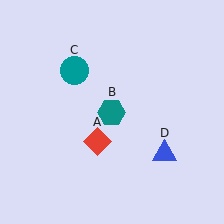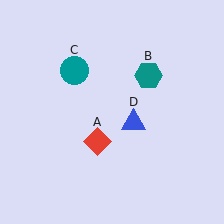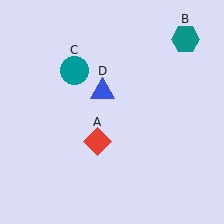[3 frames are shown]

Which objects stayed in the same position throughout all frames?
Red diamond (object A) and teal circle (object C) remained stationary.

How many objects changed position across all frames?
2 objects changed position: teal hexagon (object B), blue triangle (object D).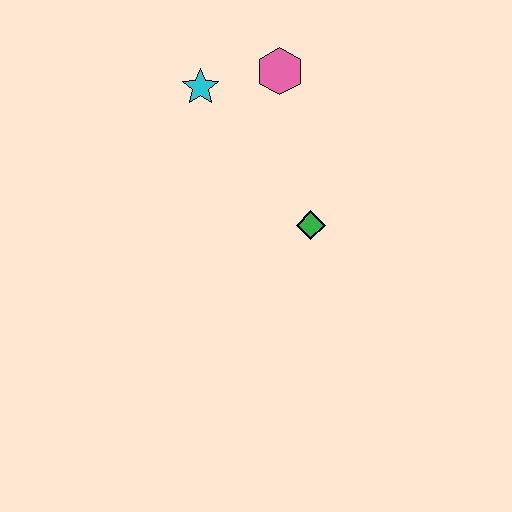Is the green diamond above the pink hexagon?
No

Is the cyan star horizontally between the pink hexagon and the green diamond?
No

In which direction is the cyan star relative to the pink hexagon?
The cyan star is to the left of the pink hexagon.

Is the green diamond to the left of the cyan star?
No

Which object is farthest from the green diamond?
The cyan star is farthest from the green diamond.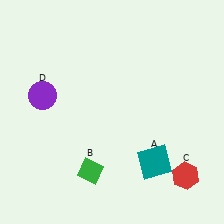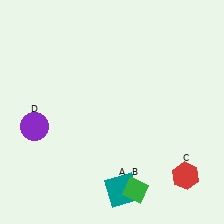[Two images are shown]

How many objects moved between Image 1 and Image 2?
3 objects moved between the two images.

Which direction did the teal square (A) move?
The teal square (A) moved left.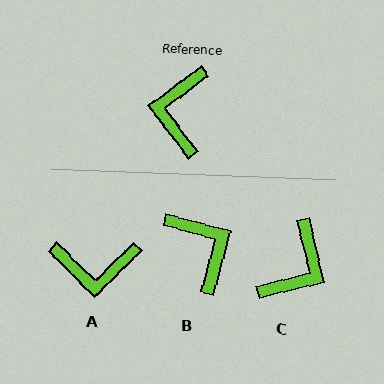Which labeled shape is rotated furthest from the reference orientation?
C, about 156 degrees away.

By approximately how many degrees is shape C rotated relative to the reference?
Approximately 156 degrees counter-clockwise.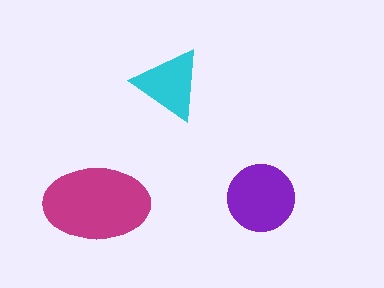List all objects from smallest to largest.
The cyan triangle, the purple circle, the magenta ellipse.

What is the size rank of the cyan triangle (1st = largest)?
3rd.